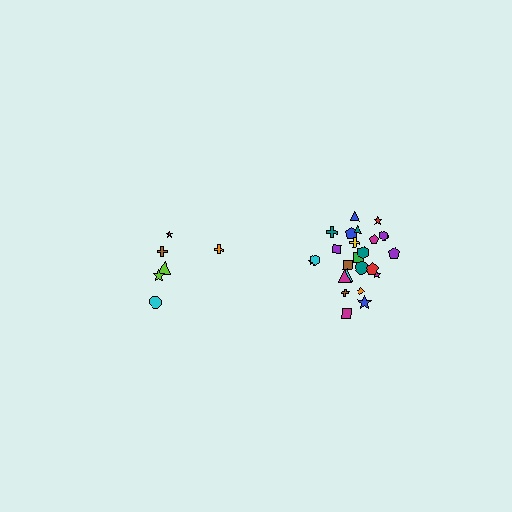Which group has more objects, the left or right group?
The right group.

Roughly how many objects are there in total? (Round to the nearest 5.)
Roughly 30 objects in total.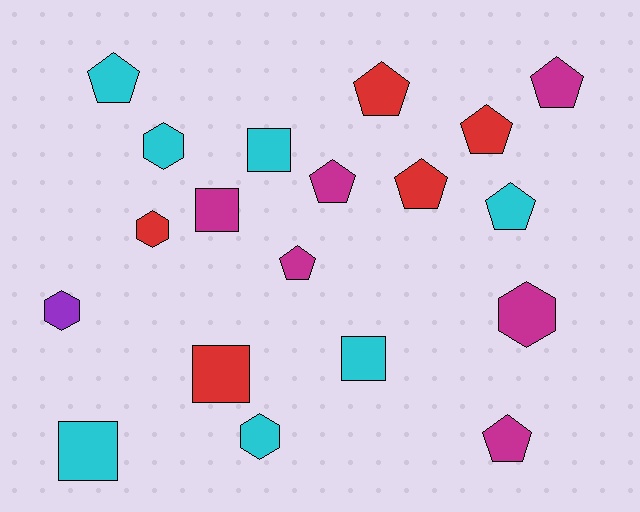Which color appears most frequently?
Cyan, with 7 objects.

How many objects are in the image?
There are 19 objects.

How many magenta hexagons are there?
There is 1 magenta hexagon.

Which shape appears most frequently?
Pentagon, with 9 objects.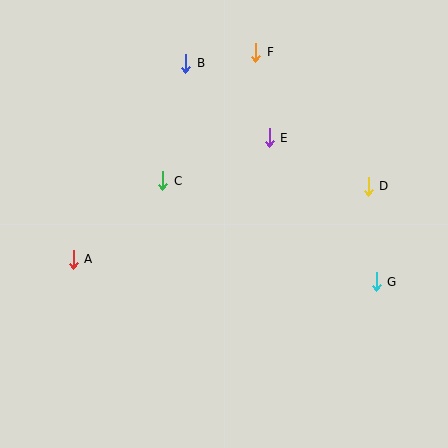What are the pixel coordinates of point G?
Point G is at (376, 282).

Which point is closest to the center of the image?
Point C at (163, 181) is closest to the center.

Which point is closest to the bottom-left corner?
Point A is closest to the bottom-left corner.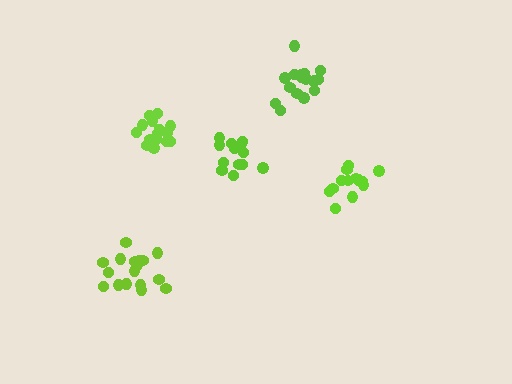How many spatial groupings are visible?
There are 5 spatial groupings.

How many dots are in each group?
Group 1: 18 dots, Group 2: 16 dots, Group 3: 13 dots, Group 4: 13 dots, Group 5: 17 dots (77 total).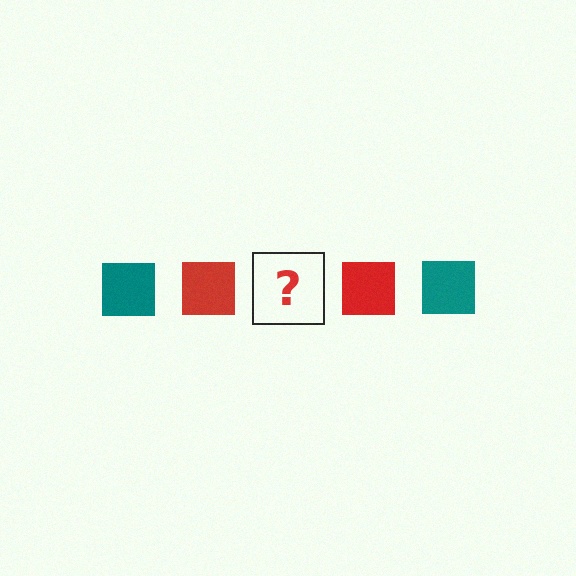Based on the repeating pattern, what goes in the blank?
The blank should be a teal square.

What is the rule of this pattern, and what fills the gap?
The rule is that the pattern cycles through teal, red squares. The gap should be filled with a teal square.